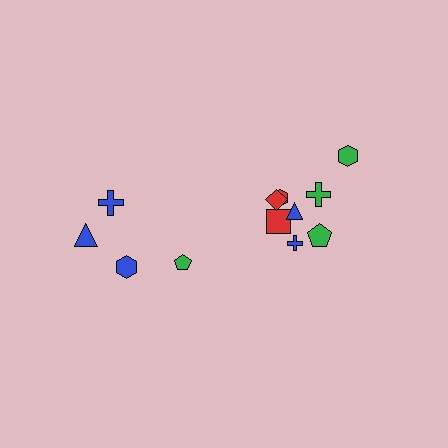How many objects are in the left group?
There are 4 objects.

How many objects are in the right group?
There are 8 objects.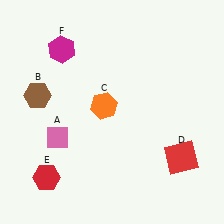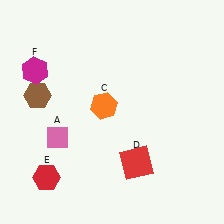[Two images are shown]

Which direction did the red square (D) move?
The red square (D) moved left.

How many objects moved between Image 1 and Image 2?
2 objects moved between the two images.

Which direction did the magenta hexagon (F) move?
The magenta hexagon (F) moved left.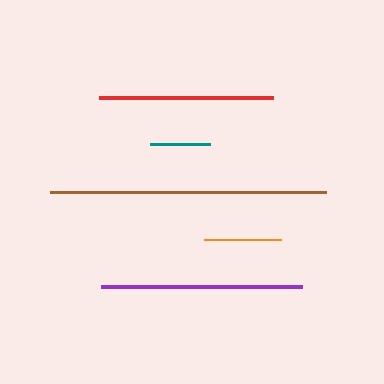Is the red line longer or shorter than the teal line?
The red line is longer than the teal line.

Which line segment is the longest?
The brown line is the longest at approximately 276 pixels.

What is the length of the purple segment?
The purple segment is approximately 200 pixels long.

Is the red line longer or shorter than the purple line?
The purple line is longer than the red line.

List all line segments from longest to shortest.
From longest to shortest: brown, purple, red, orange, teal.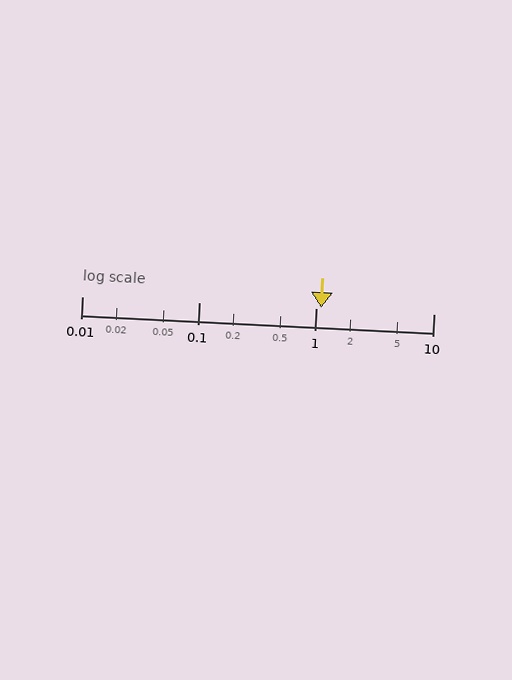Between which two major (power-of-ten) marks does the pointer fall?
The pointer is between 1 and 10.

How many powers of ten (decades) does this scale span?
The scale spans 3 decades, from 0.01 to 10.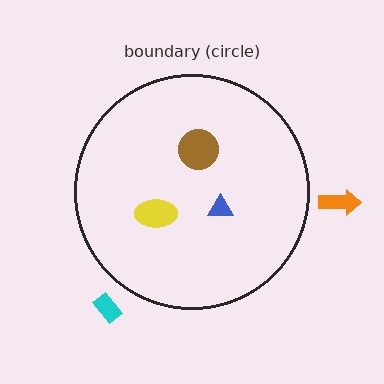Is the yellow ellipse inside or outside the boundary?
Inside.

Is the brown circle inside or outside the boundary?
Inside.